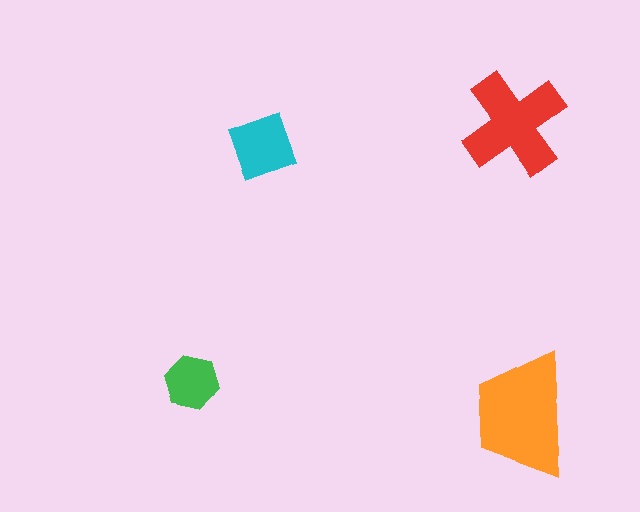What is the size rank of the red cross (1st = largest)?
2nd.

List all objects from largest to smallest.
The orange trapezoid, the red cross, the cyan diamond, the green hexagon.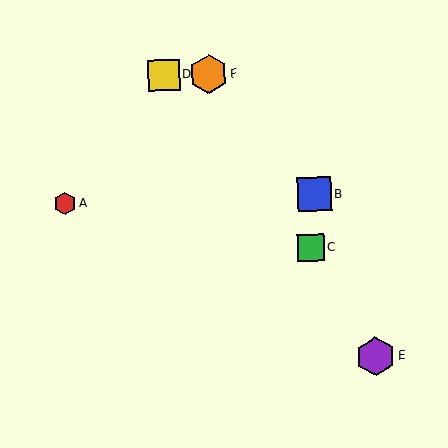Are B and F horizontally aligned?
No, B is at y≈194 and F is at y≈74.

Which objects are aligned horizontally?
Objects A, B are aligned horizontally.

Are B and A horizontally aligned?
Yes, both are at y≈194.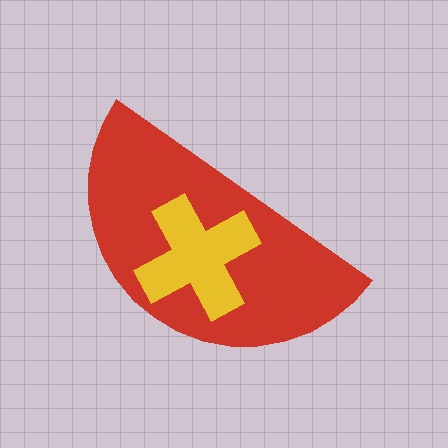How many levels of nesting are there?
2.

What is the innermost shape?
The yellow cross.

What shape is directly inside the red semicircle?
The yellow cross.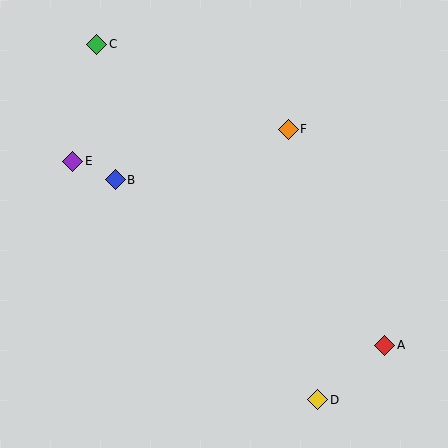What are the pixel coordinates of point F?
Point F is at (288, 129).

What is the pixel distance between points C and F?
The distance between C and F is 210 pixels.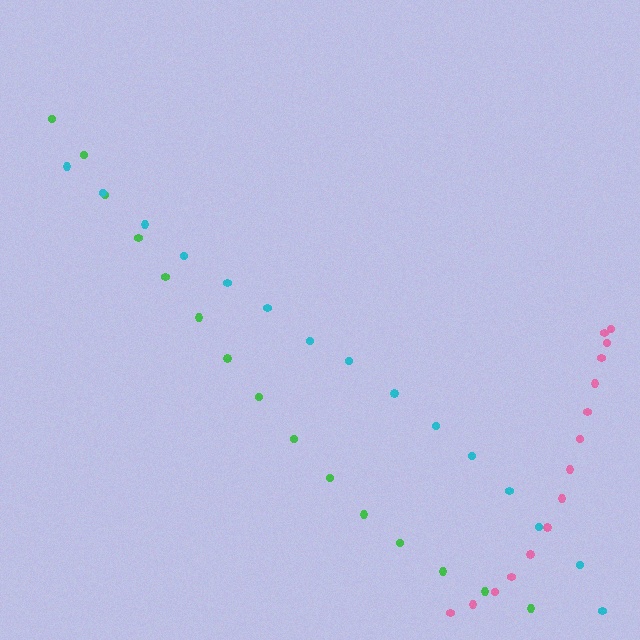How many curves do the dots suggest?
There are 3 distinct paths.